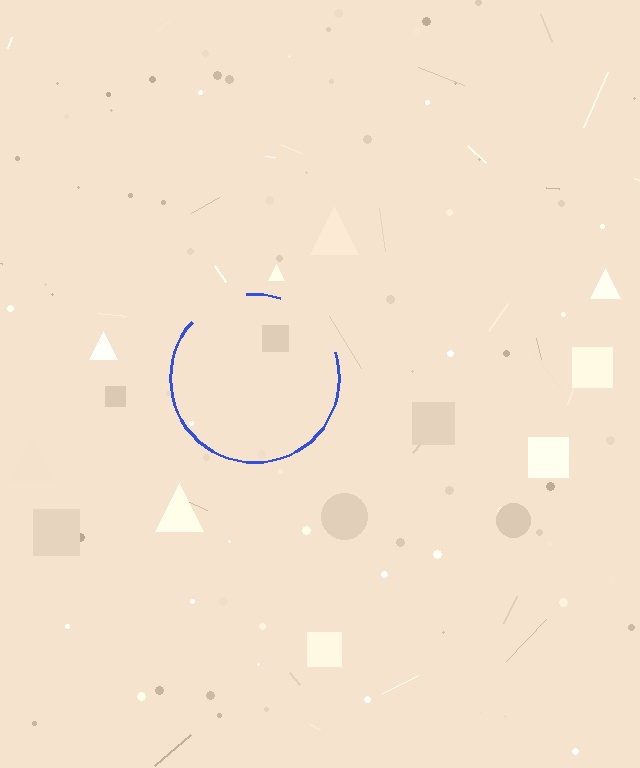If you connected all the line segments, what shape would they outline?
They would outline a circle.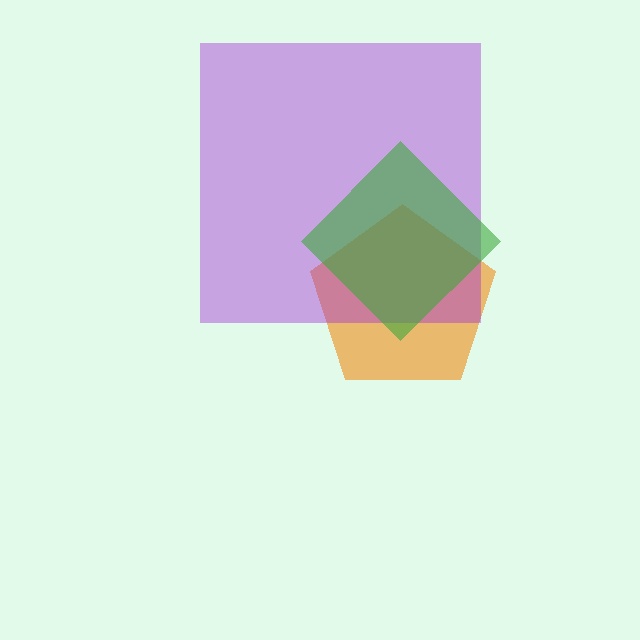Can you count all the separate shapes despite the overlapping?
Yes, there are 3 separate shapes.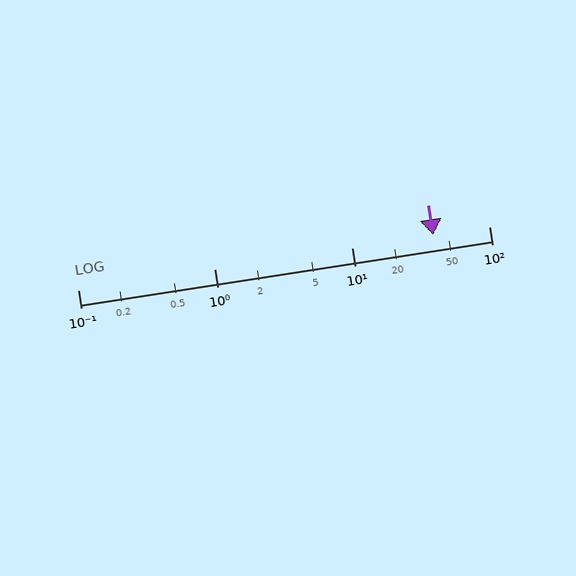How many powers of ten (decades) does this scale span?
The scale spans 3 decades, from 0.1 to 100.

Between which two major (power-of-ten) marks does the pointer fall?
The pointer is between 10 and 100.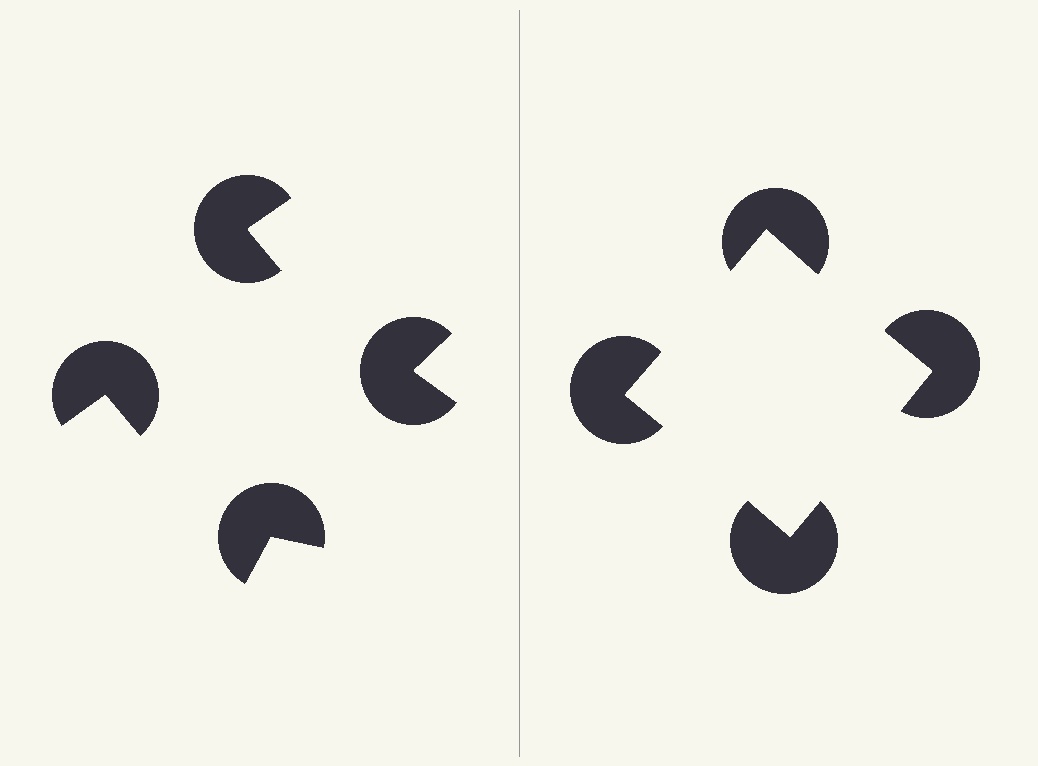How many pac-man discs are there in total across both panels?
8 — 4 on each side.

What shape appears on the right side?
An illusory square.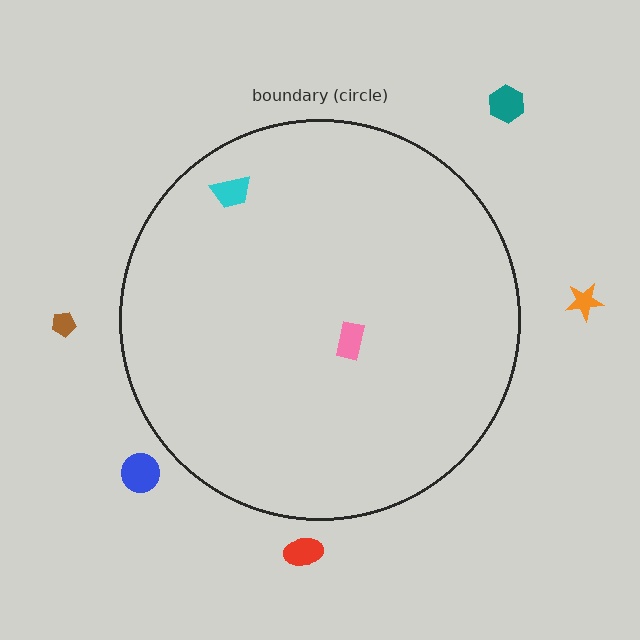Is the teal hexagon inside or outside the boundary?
Outside.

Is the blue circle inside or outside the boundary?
Outside.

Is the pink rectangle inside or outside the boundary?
Inside.